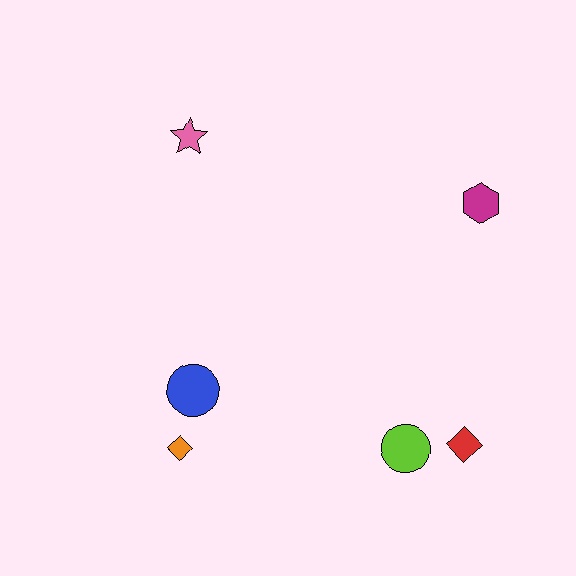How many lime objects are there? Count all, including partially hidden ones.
There is 1 lime object.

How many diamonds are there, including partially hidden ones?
There are 2 diamonds.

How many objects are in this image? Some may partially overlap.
There are 6 objects.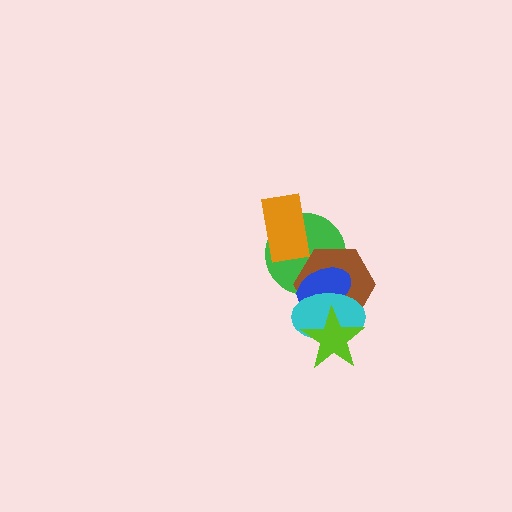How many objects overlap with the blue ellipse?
4 objects overlap with the blue ellipse.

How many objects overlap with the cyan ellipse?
4 objects overlap with the cyan ellipse.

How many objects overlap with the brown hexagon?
4 objects overlap with the brown hexagon.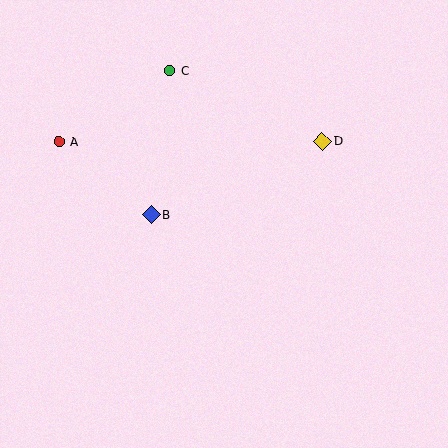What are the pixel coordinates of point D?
Point D is at (322, 142).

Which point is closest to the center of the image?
Point B at (151, 215) is closest to the center.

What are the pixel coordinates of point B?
Point B is at (151, 215).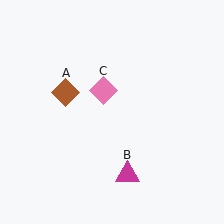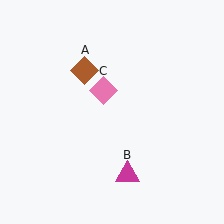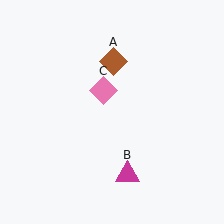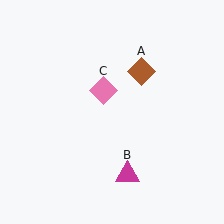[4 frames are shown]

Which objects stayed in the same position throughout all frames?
Magenta triangle (object B) and pink diamond (object C) remained stationary.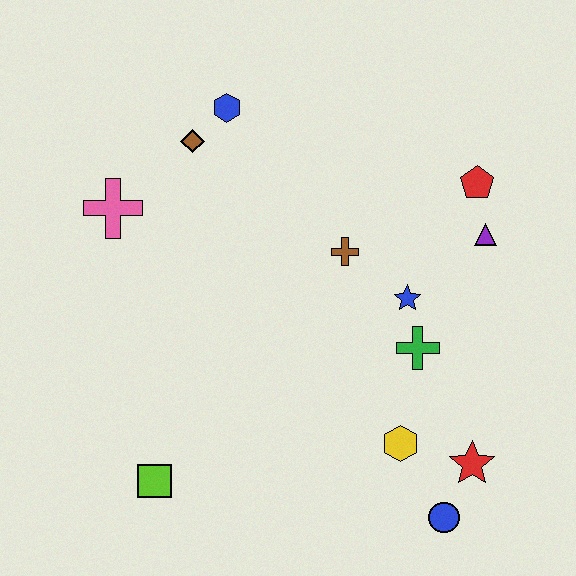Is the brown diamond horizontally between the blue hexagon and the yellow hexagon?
No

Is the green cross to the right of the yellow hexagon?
Yes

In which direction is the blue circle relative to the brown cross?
The blue circle is below the brown cross.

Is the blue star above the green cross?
Yes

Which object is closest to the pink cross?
The brown diamond is closest to the pink cross.